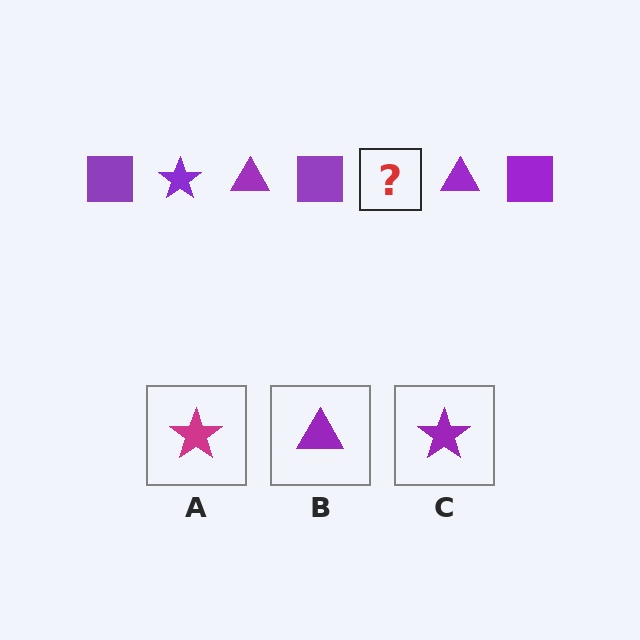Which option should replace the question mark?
Option C.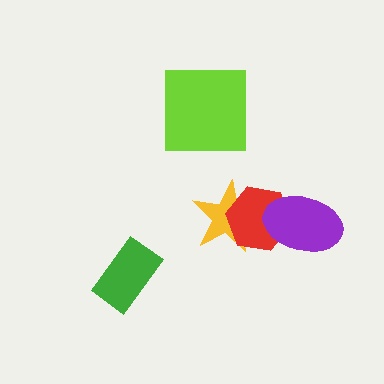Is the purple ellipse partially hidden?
No, no other shape covers it.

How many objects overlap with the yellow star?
1 object overlaps with the yellow star.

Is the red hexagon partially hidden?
Yes, it is partially covered by another shape.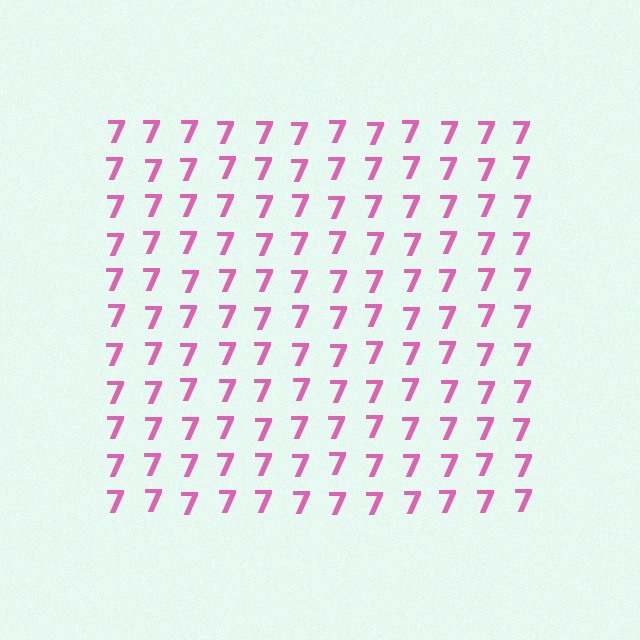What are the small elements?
The small elements are digit 7's.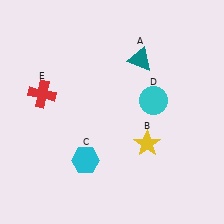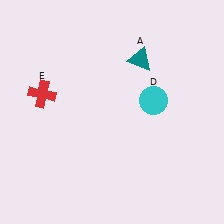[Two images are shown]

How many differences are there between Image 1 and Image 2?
There are 2 differences between the two images.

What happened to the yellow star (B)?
The yellow star (B) was removed in Image 2. It was in the bottom-right area of Image 1.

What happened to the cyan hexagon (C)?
The cyan hexagon (C) was removed in Image 2. It was in the bottom-left area of Image 1.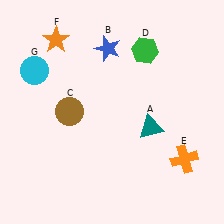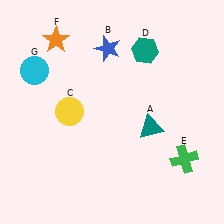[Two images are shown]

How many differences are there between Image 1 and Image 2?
There are 3 differences between the two images.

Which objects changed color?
C changed from brown to yellow. D changed from green to teal. E changed from orange to green.